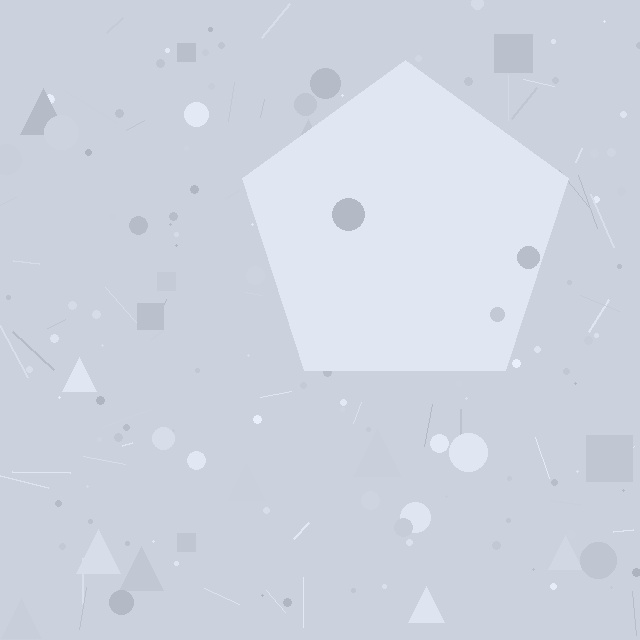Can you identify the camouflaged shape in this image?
The camouflaged shape is a pentagon.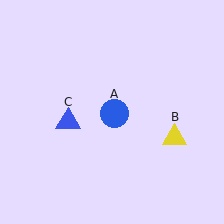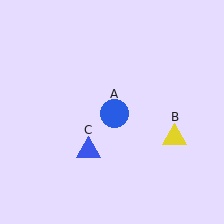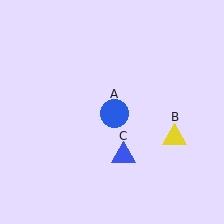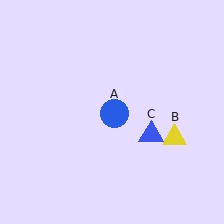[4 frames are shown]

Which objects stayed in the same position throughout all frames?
Blue circle (object A) and yellow triangle (object B) remained stationary.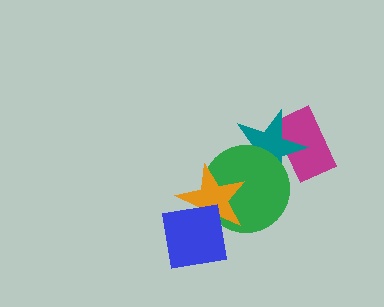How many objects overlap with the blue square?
1 object overlaps with the blue square.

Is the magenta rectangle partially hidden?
Yes, it is partially covered by another shape.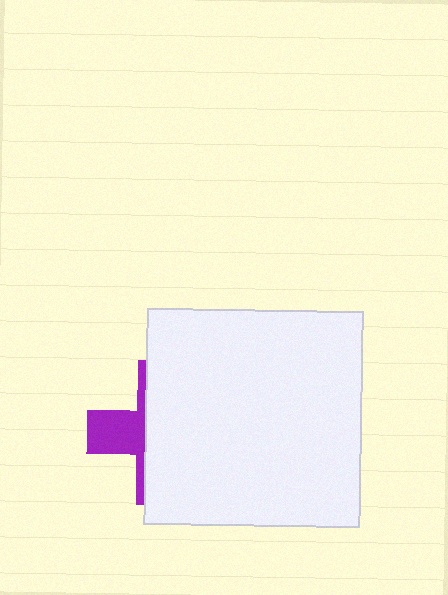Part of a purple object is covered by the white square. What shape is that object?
It is a cross.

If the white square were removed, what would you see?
You would see the complete purple cross.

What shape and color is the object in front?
The object in front is a white square.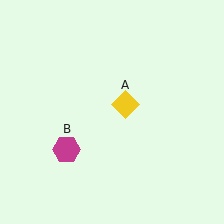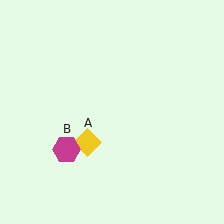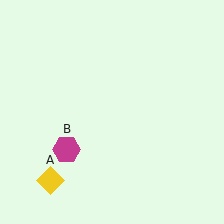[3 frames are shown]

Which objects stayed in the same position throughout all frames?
Magenta hexagon (object B) remained stationary.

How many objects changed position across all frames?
1 object changed position: yellow diamond (object A).